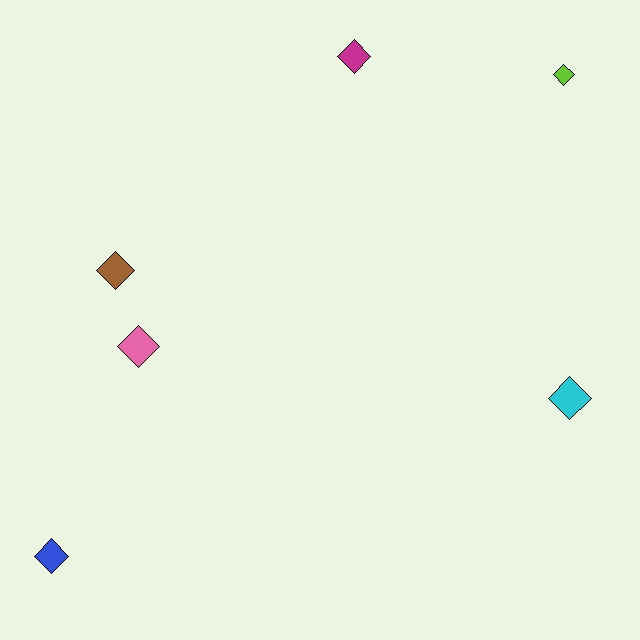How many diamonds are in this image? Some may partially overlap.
There are 6 diamonds.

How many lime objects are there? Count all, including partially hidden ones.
There is 1 lime object.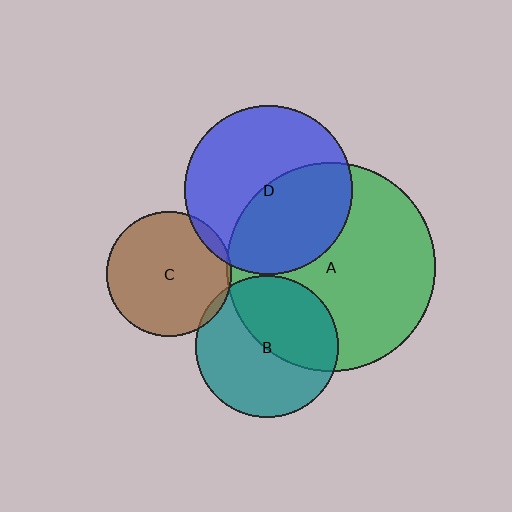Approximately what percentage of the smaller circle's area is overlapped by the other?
Approximately 45%.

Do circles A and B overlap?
Yes.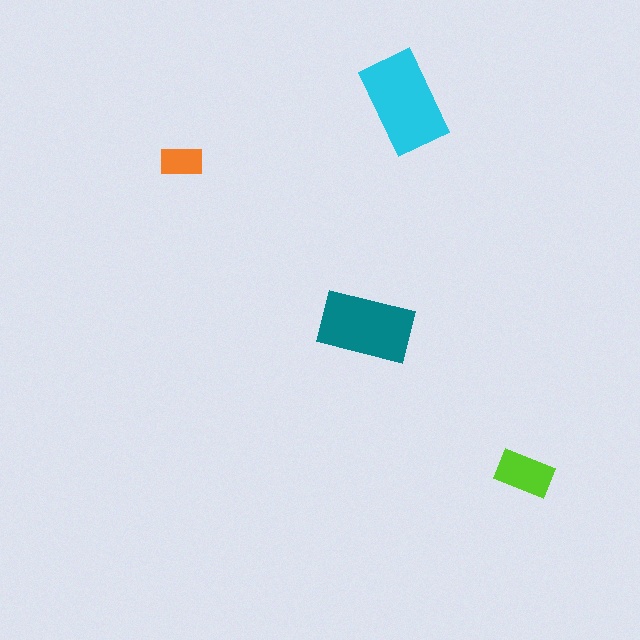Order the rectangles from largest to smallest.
the cyan one, the teal one, the lime one, the orange one.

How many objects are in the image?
There are 4 objects in the image.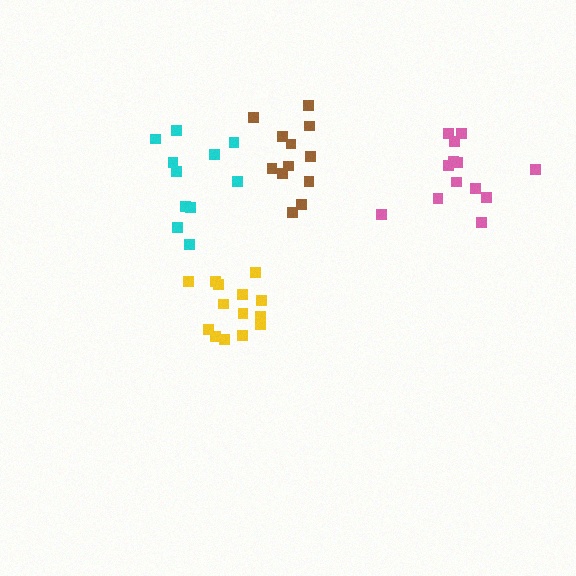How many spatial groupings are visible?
There are 4 spatial groupings.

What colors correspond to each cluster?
The clusters are colored: brown, pink, yellow, cyan.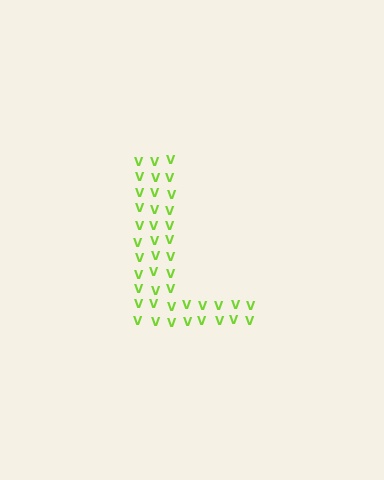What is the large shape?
The large shape is the letter L.